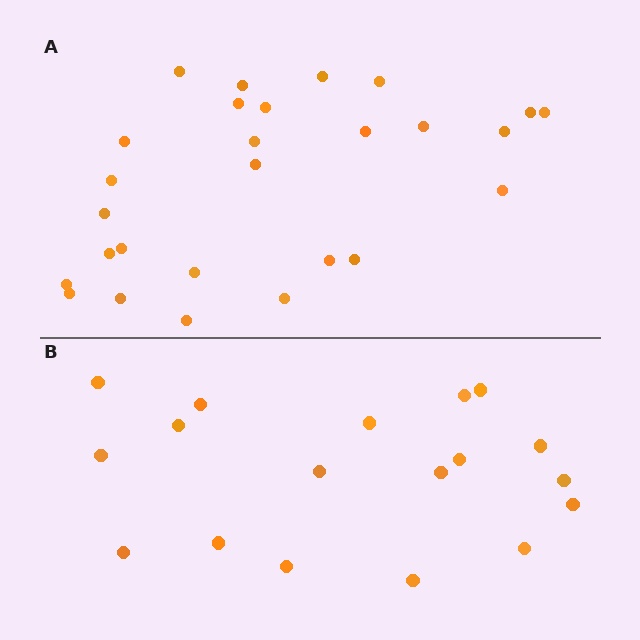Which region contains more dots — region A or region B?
Region A (the top region) has more dots.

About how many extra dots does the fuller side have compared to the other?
Region A has roughly 8 or so more dots than region B.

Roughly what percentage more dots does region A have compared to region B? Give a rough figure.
About 50% more.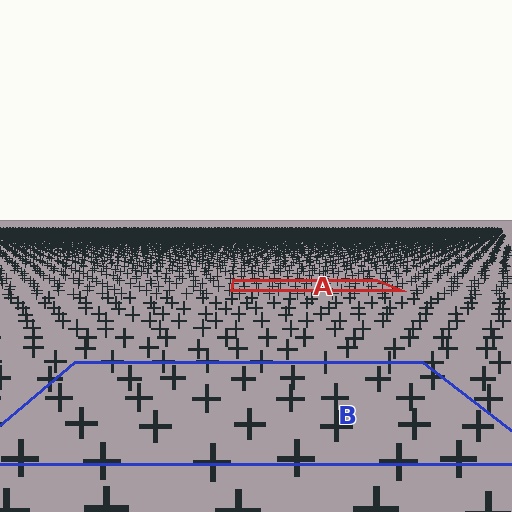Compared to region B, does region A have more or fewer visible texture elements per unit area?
Region A has more texture elements per unit area — they are packed more densely because it is farther away.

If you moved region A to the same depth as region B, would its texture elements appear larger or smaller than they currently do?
They would appear larger. At a closer depth, the same texture elements are projected at a bigger on-screen size.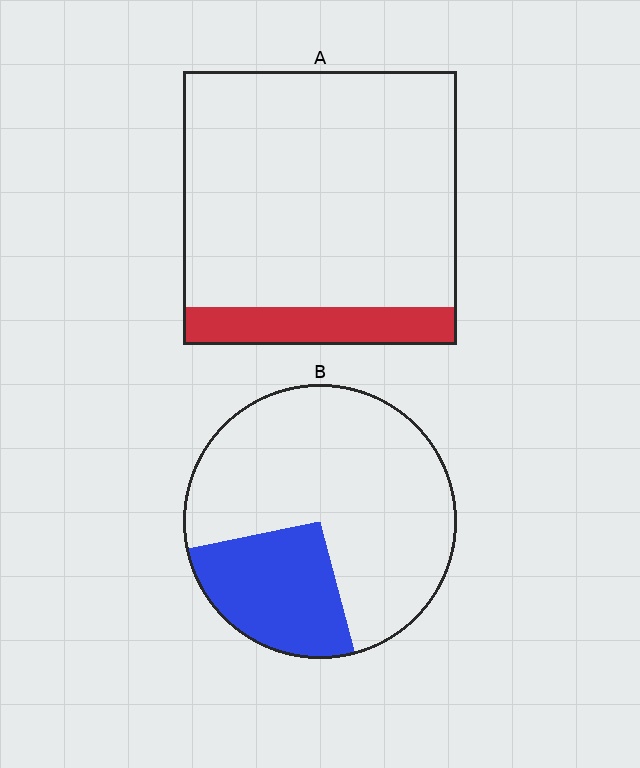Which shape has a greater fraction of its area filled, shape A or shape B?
Shape B.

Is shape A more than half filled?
No.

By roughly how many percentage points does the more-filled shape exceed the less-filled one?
By roughly 10 percentage points (B over A).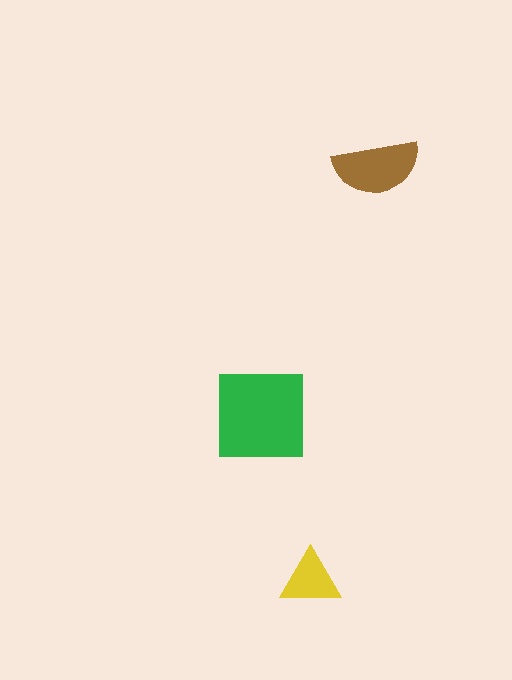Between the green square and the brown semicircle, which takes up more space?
The green square.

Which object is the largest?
The green square.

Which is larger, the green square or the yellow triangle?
The green square.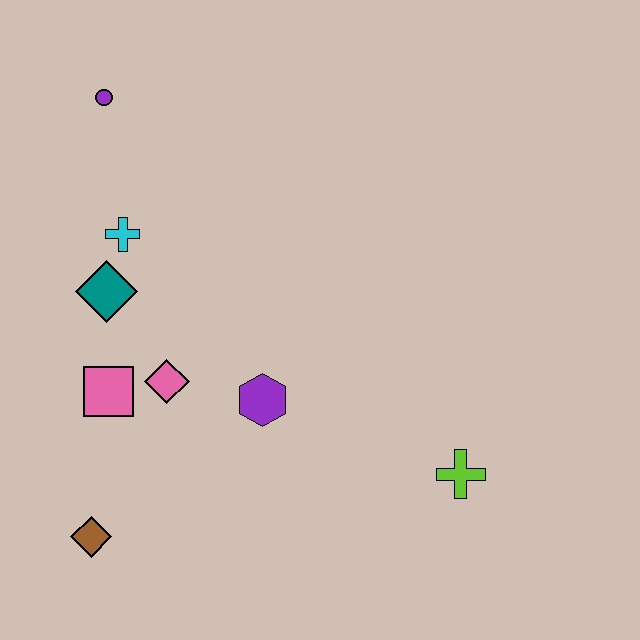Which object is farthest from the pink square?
The lime cross is farthest from the pink square.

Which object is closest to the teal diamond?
The cyan cross is closest to the teal diamond.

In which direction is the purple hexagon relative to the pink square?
The purple hexagon is to the right of the pink square.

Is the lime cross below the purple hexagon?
Yes